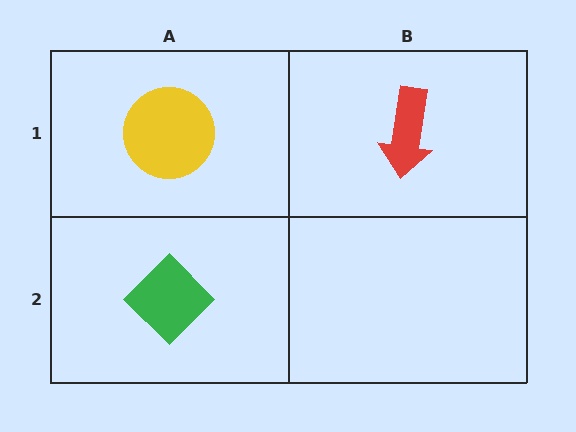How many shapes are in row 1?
2 shapes.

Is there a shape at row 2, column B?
No, that cell is empty.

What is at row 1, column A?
A yellow circle.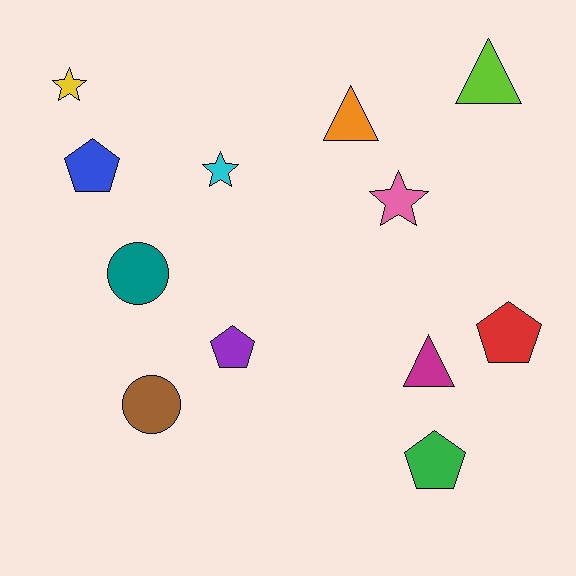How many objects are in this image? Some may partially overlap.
There are 12 objects.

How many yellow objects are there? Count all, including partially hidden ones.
There is 1 yellow object.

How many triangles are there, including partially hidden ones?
There are 3 triangles.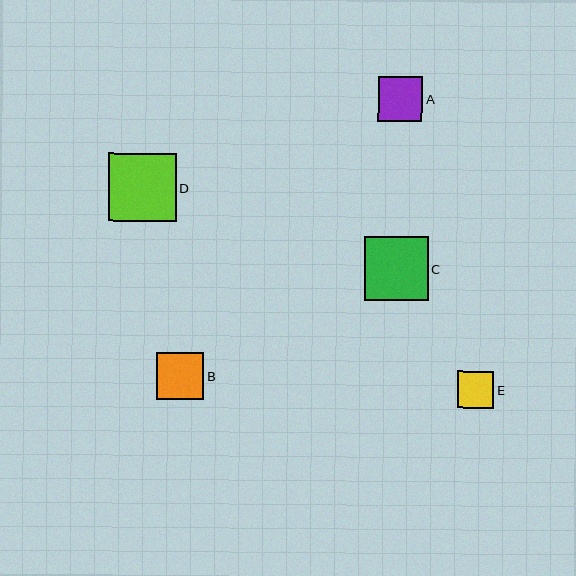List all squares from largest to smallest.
From largest to smallest: D, C, B, A, E.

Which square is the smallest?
Square E is the smallest with a size of approximately 36 pixels.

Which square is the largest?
Square D is the largest with a size of approximately 68 pixels.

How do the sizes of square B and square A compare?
Square B and square A are approximately the same size.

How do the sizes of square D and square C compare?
Square D and square C are approximately the same size.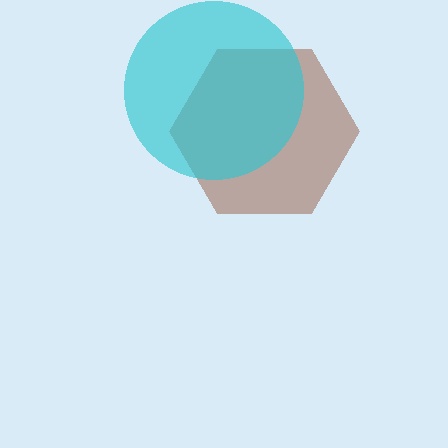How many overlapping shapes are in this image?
There are 2 overlapping shapes in the image.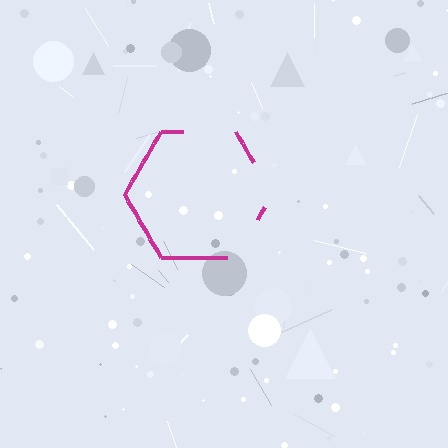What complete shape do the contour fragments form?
The contour fragments form a hexagon.